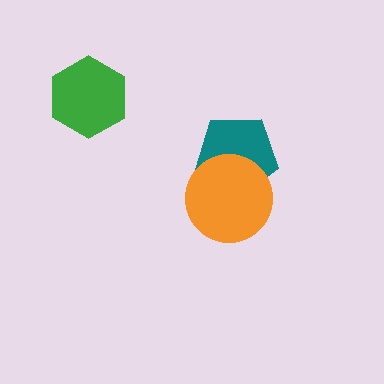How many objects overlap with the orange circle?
1 object overlaps with the orange circle.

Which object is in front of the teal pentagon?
The orange circle is in front of the teal pentagon.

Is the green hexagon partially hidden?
No, no other shape covers it.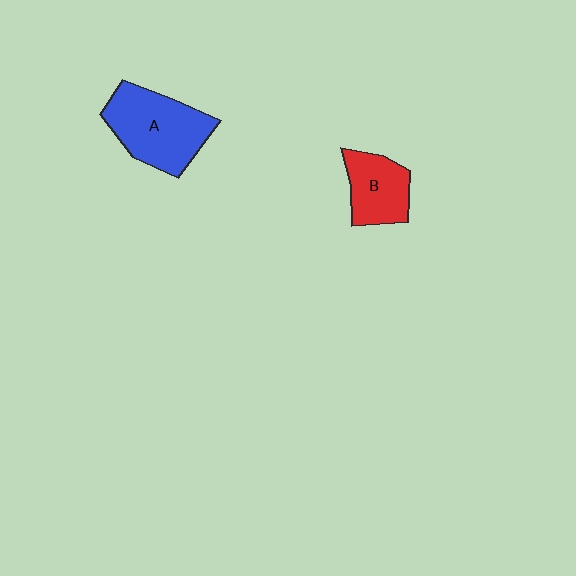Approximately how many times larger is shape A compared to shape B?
Approximately 1.6 times.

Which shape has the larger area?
Shape A (blue).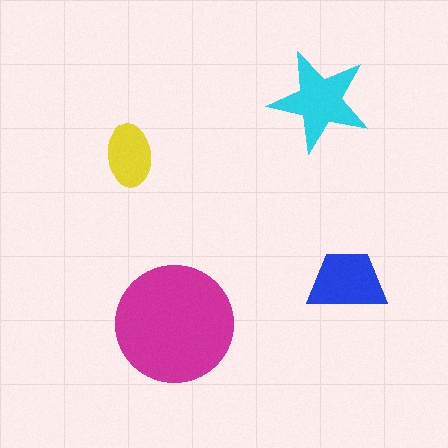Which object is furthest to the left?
The yellow ellipse is leftmost.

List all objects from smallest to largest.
The yellow ellipse, the blue trapezoid, the cyan star, the magenta circle.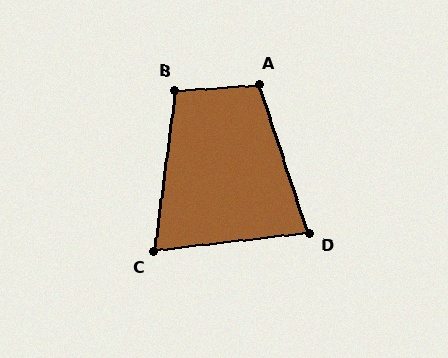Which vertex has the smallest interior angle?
C, at approximately 76 degrees.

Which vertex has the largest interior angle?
A, at approximately 104 degrees.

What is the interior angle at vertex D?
Approximately 78 degrees (acute).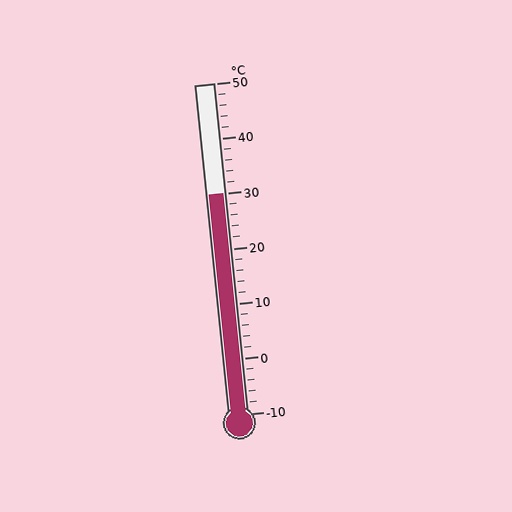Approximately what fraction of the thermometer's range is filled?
The thermometer is filled to approximately 65% of its range.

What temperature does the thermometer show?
The thermometer shows approximately 30°C.